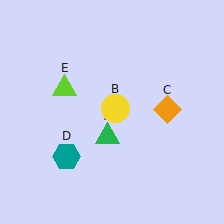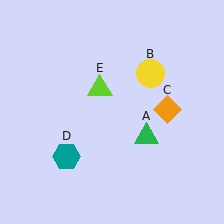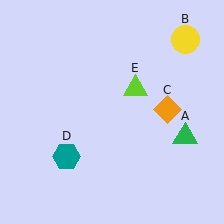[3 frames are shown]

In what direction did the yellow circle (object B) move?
The yellow circle (object B) moved up and to the right.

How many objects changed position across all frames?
3 objects changed position: green triangle (object A), yellow circle (object B), lime triangle (object E).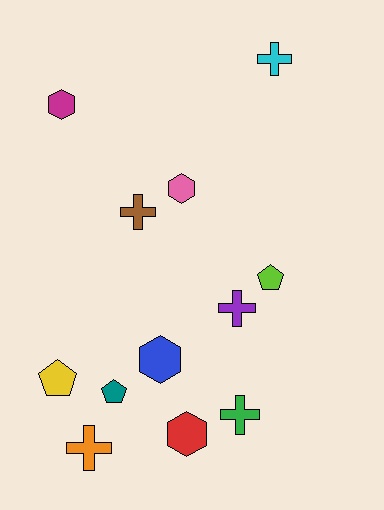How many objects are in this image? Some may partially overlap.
There are 12 objects.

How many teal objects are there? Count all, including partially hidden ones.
There is 1 teal object.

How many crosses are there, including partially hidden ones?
There are 5 crosses.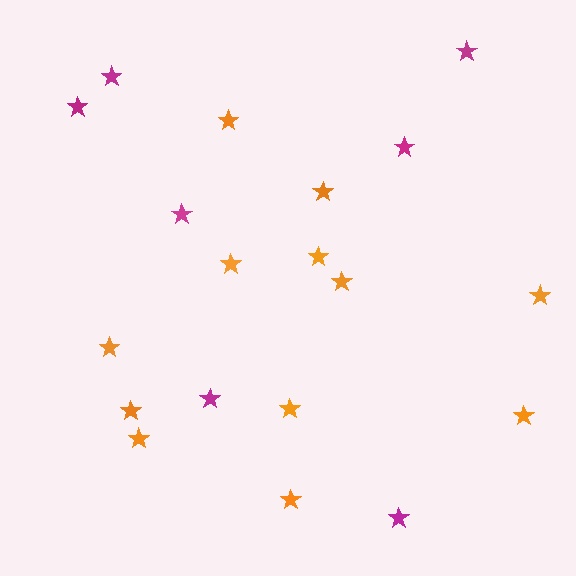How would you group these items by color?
There are 2 groups: one group of orange stars (12) and one group of magenta stars (7).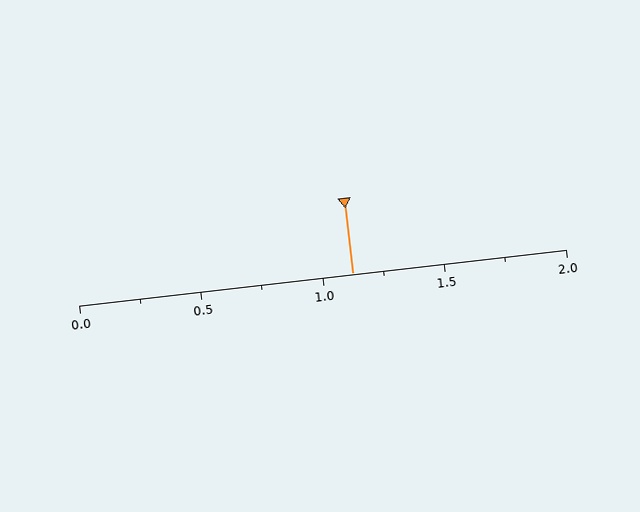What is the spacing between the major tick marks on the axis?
The major ticks are spaced 0.5 apart.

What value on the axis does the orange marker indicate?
The marker indicates approximately 1.12.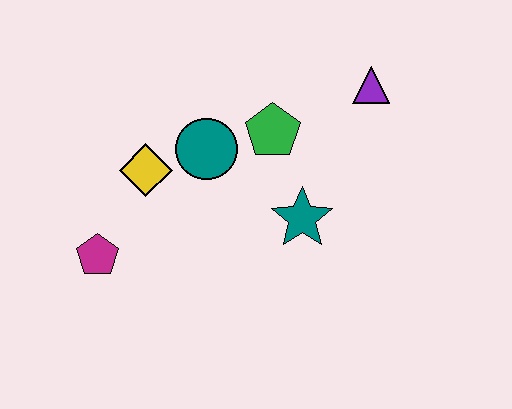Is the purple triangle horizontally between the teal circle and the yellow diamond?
No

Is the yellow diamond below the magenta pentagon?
No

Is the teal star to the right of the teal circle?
Yes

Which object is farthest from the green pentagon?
The magenta pentagon is farthest from the green pentagon.